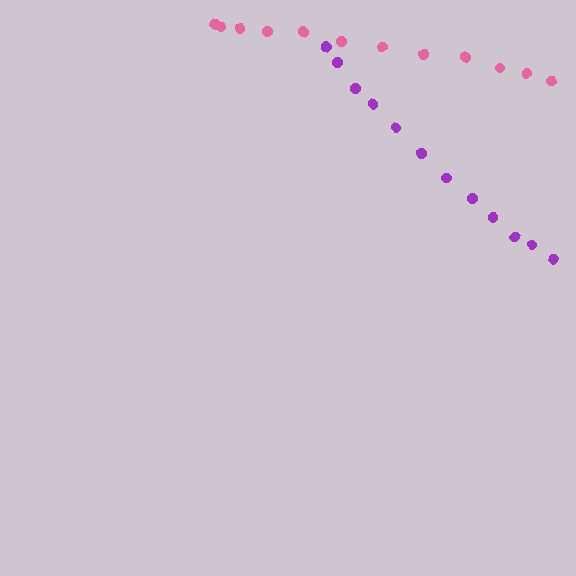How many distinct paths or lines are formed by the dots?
There are 2 distinct paths.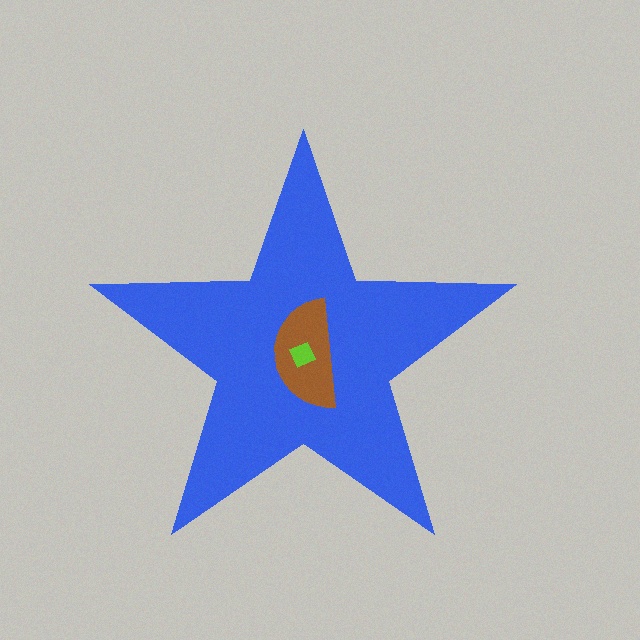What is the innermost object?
The lime diamond.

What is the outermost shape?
The blue star.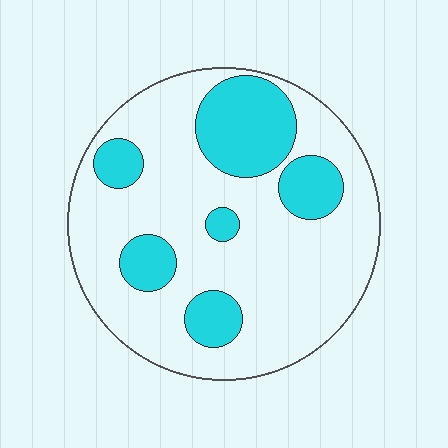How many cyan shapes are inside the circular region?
6.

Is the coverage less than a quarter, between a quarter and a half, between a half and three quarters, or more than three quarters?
Between a quarter and a half.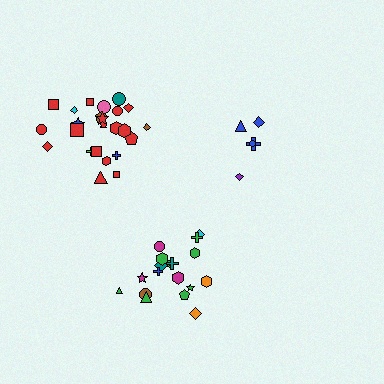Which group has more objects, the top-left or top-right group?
The top-left group.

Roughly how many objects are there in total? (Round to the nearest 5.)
Roughly 50 objects in total.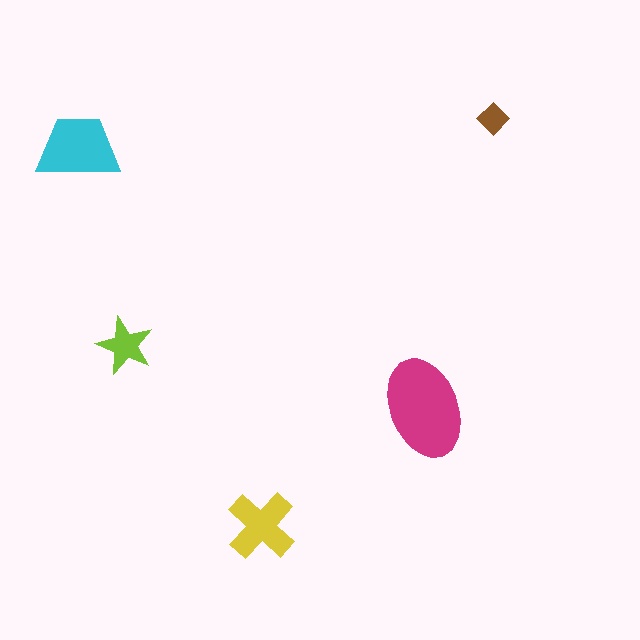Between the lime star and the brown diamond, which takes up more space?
The lime star.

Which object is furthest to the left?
The cyan trapezoid is leftmost.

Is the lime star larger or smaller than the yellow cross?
Smaller.